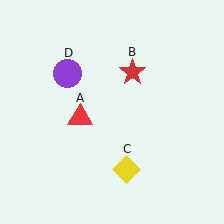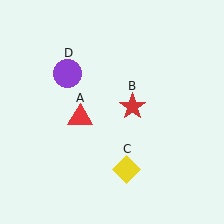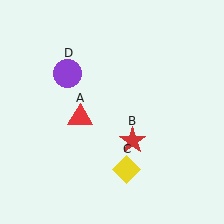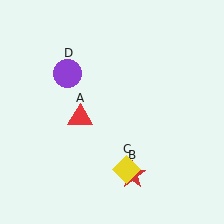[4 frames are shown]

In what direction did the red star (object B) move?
The red star (object B) moved down.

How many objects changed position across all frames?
1 object changed position: red star (object B).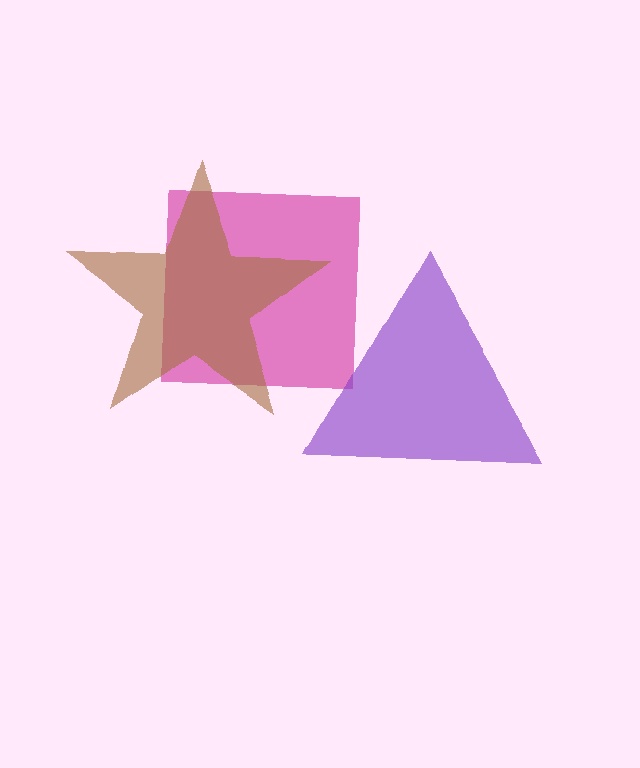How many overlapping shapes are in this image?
There are 3 overlapping shapes in the image.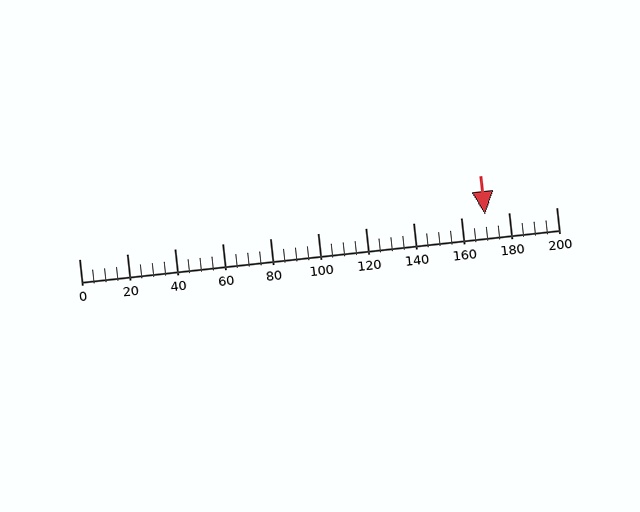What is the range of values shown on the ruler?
The ruler shows values from 0 to 200.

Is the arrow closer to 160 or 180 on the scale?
The arrow is closer to 180.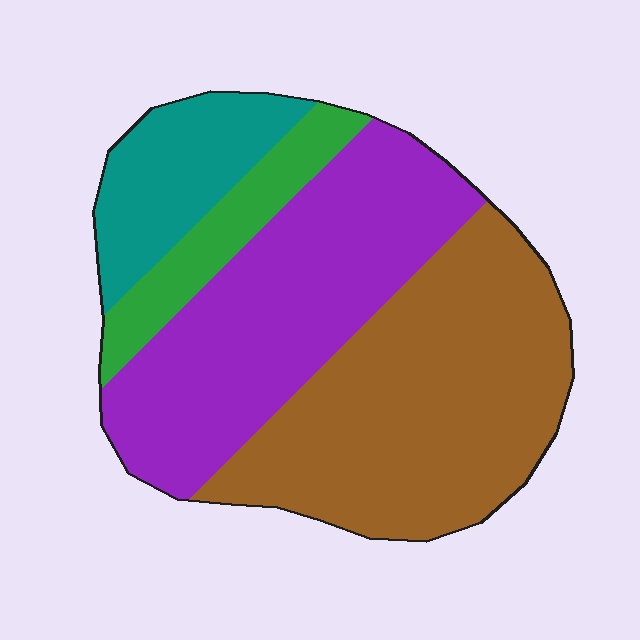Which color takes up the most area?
Brown, at roughly 40%.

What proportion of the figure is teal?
Teal takes up less than a quarter of the figure.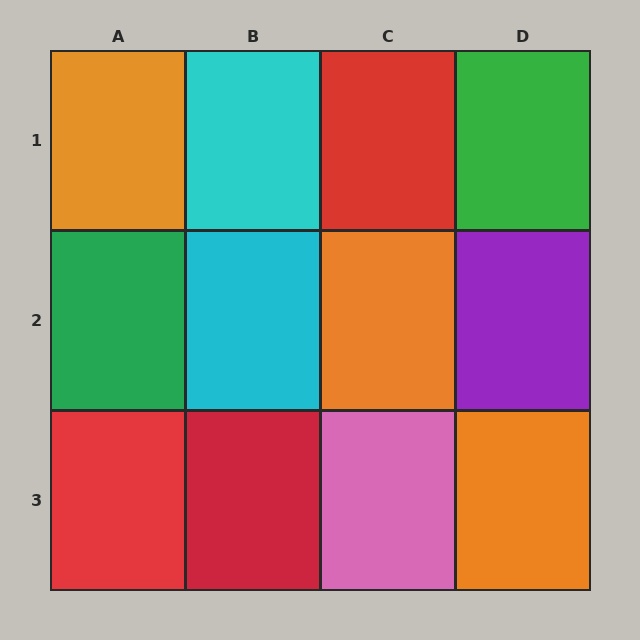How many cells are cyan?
2 cells are cyan.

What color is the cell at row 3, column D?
Orange.